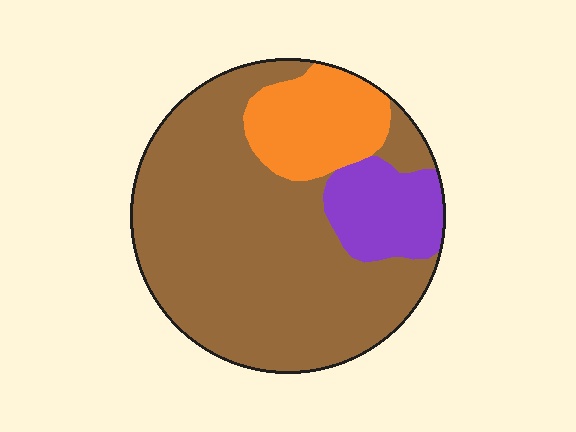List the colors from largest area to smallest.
From largest to smallest: brown, orange, purple.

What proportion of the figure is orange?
Orange covers about 15% of the figure.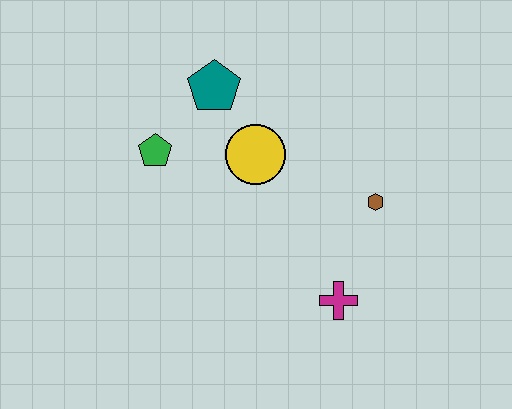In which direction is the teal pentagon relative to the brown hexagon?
The teal pentagon is to the left of the brown hexagon.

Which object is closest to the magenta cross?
The brown hexagon is closest to the magenta cross.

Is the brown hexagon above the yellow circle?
No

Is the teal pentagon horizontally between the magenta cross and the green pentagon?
Yes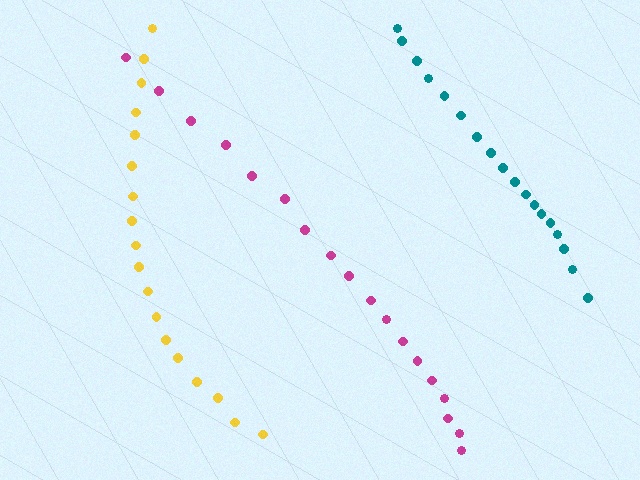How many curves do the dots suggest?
There are 3 distinct paths.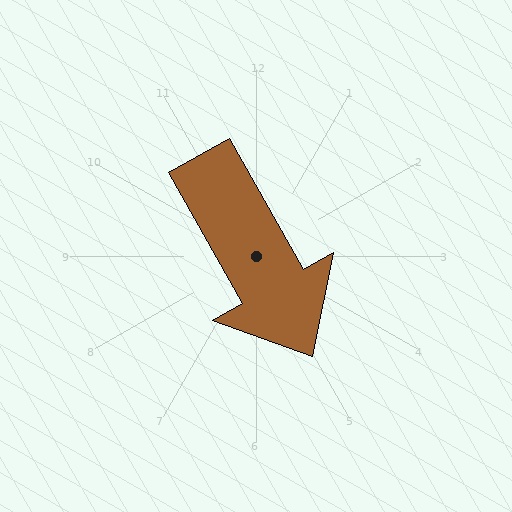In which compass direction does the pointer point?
Southeast.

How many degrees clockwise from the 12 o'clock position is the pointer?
Approximately 151 degrees.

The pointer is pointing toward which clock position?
Roughly 5 o'clock.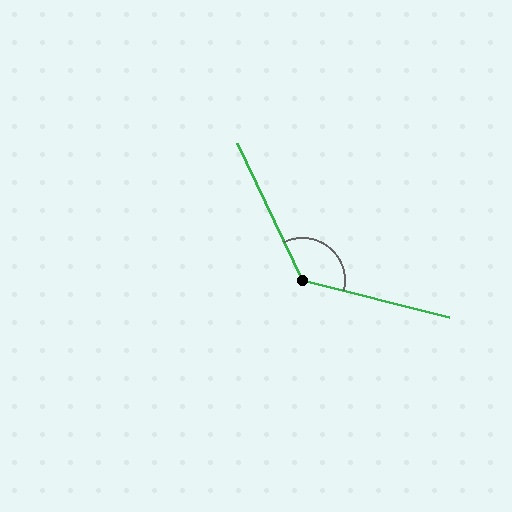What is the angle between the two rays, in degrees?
Approximately 129 degrees.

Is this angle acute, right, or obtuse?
It is obtuse.